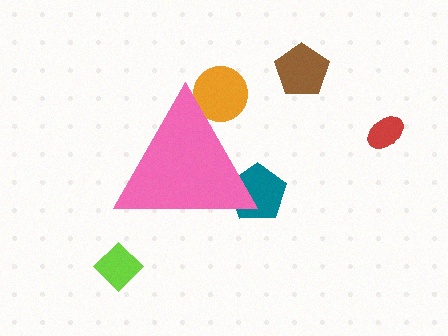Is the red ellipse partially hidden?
No, the red ellipse is fully visible.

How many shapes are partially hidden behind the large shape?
2 shapes are partially hidden.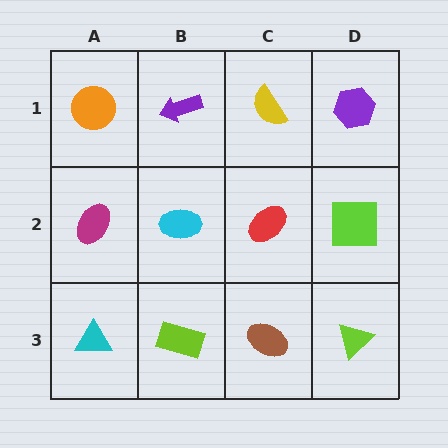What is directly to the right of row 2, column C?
A lime square.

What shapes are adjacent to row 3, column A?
A magenta ellipse (row 2, column A), a lime rectangle (row 3, column B).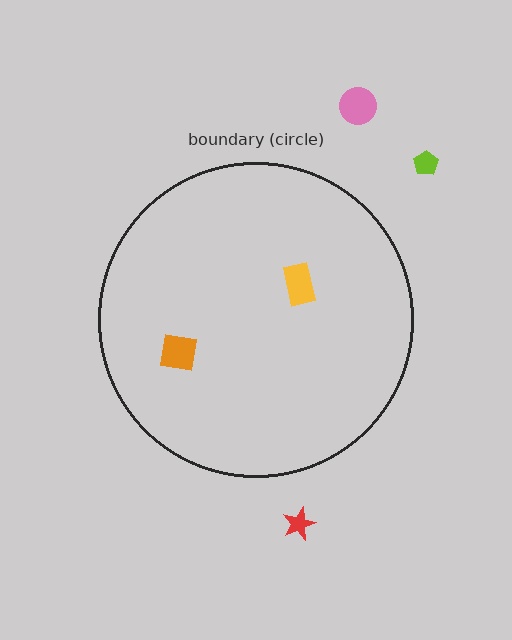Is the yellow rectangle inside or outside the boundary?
Inside.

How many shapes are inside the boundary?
2 inside, 3 outside.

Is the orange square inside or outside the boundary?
Inside.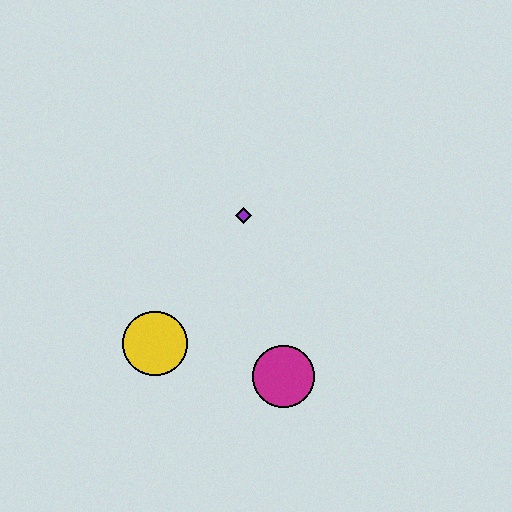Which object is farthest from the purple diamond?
The magenta circle is farthest from the purple diamond.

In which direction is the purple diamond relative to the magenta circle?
The purple diamond is above the magenta circle.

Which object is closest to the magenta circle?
The yellow circle is closest to the magenta circle.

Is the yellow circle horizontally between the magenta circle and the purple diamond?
No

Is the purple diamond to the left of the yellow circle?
No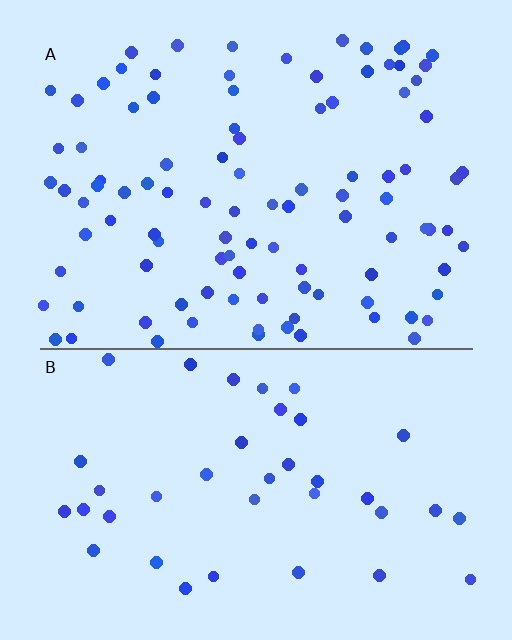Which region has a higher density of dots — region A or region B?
A (the top).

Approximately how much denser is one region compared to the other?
Approximately 2.5× — region A over region B.